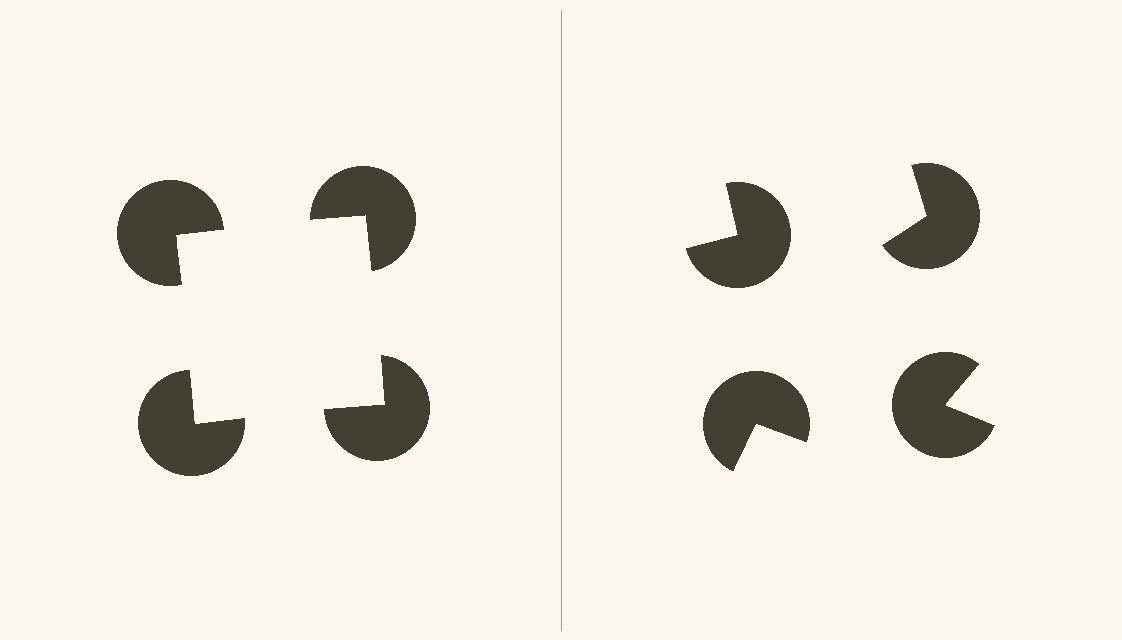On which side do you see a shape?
An illusory square appears on the left side. On the right side the wedge cuts are rotated, so no coherent shape forms.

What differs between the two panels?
The pac-man discs are positioned identically on both sides; only the wedge orientations differ. On the left they align to a square; on the right they are misaligned.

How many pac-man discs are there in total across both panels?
8 — 4 on each side.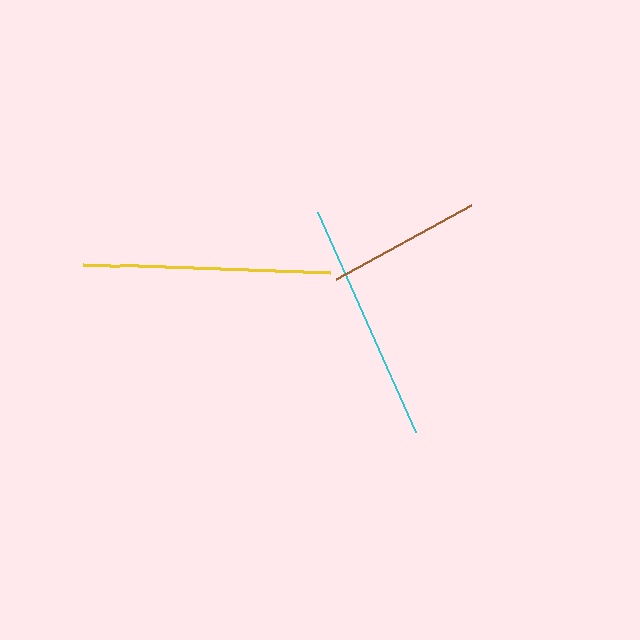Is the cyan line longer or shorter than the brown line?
The cyan line is longer than the brown line.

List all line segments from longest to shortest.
From longest to shortest: yellow, cyan, brown.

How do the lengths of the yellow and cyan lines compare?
The yellow and cyan lines are approximately the same length.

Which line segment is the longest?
The yellow line is the longest at approximately 247 pixels.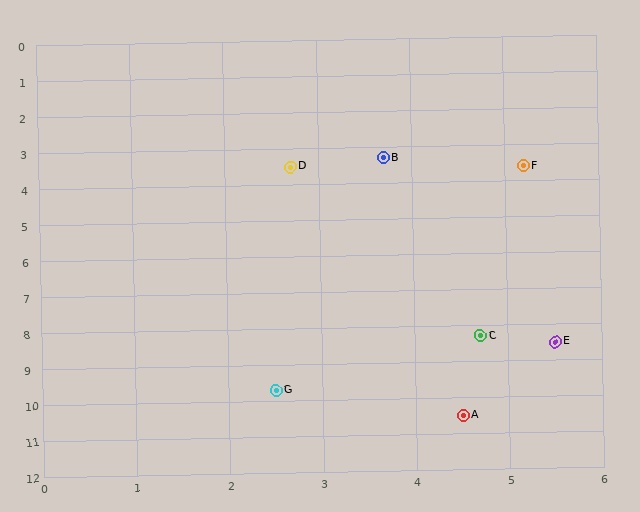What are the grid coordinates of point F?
Point F is at approximately (5.2, 3.6).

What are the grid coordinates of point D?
Point D is at approximately (2.7, 3.5).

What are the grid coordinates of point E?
Point E is at approximately (5.5, 8.5).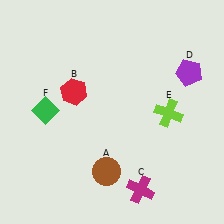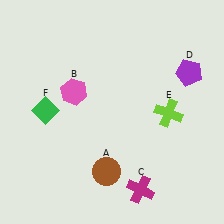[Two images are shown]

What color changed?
The hexagon (B) changed from red in Image 1 to pink in Image 2.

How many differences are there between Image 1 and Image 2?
There is 1 difference between the two images.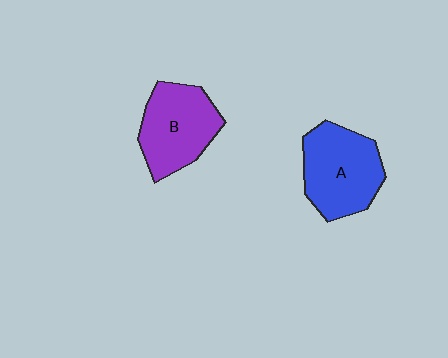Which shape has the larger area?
Shape A (blue).